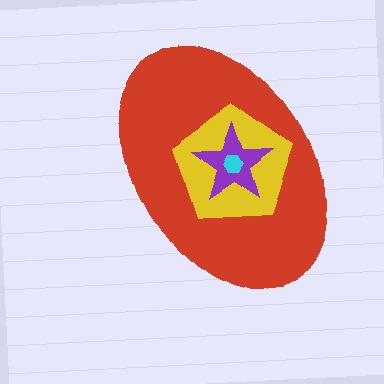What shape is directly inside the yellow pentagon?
The purple star.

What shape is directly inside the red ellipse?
The yellow pentagon.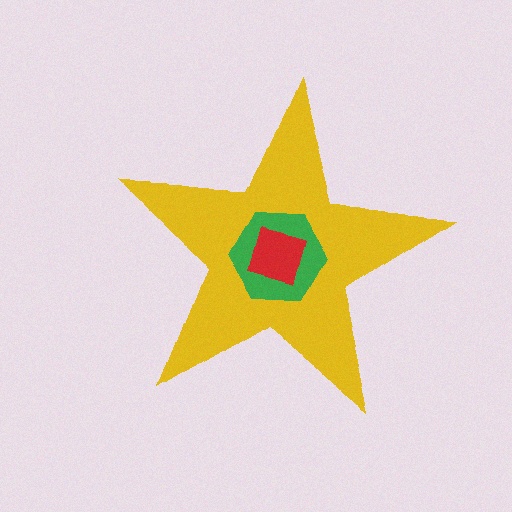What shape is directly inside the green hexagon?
The red square.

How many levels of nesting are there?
3.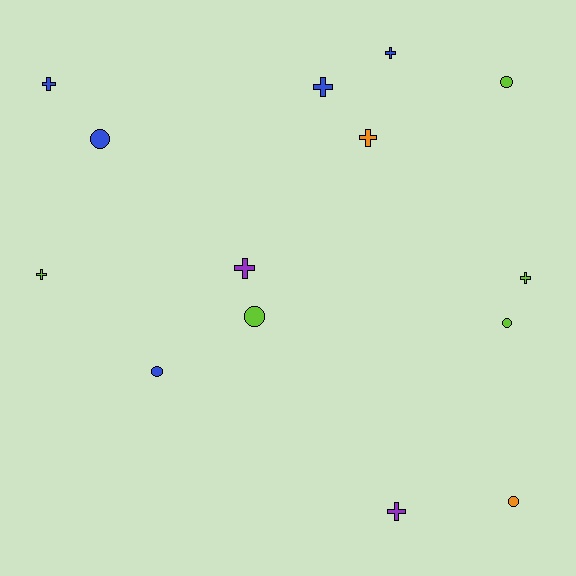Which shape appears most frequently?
Cross, with 8 objects.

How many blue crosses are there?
There are 3 blue crosses.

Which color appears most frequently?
Blue, with 5 objects.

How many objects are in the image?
There are 14 objects.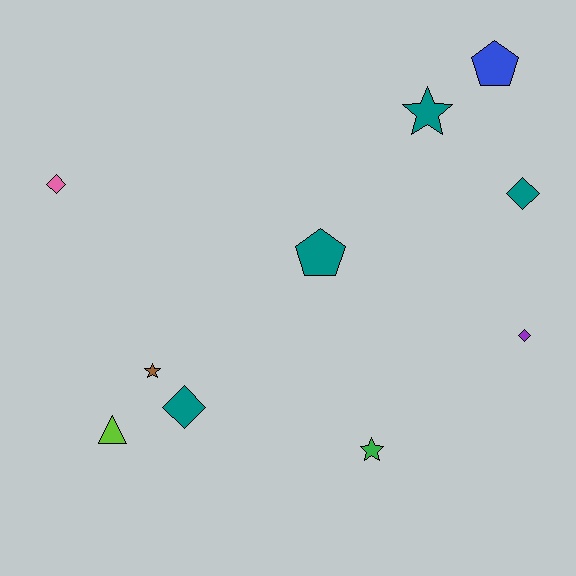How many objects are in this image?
There are 10 objects.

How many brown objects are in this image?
There is 1 brown object.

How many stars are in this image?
There are 3 stars.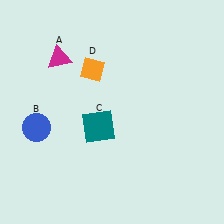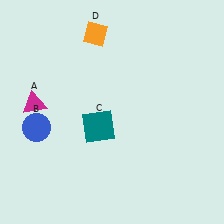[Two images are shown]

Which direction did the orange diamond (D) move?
The orange diamond (D) moved up.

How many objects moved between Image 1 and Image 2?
2 objects moved between the two images.